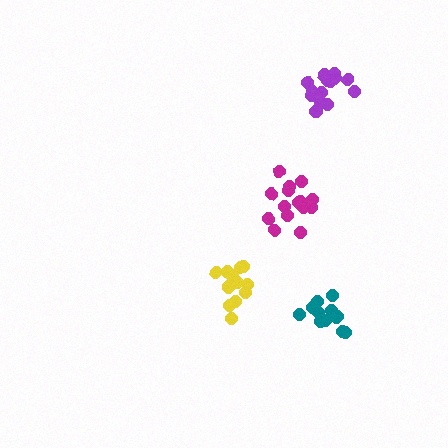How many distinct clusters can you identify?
There are 4 distinct clusters.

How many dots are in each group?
Group 1: 15 dots, Group 2: 16 dots, Group 3: 12 dots, Group 4: 12 dots (55 total).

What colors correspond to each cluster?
The clusters are colored: magenta, purple, yellow, teal.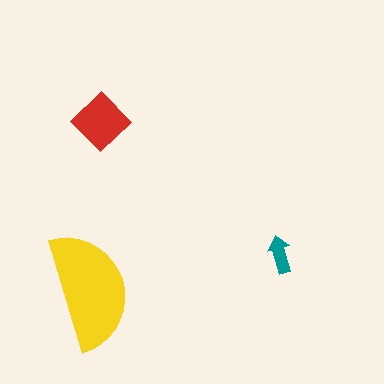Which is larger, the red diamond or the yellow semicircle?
The yellow semicircle.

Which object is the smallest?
The teal arrow.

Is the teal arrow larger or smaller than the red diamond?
Smaller.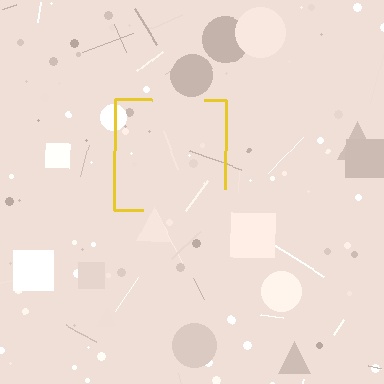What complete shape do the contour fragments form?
The contour fragments form a square.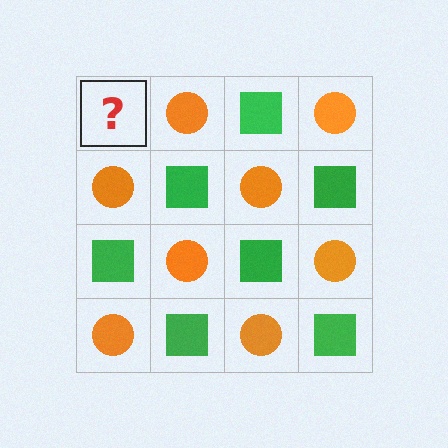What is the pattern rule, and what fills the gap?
The rule is that it alternates green square and orange circle in a checkerboard pattern. The gap should be filled with a green square.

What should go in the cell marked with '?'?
The missing cell should contain a green square.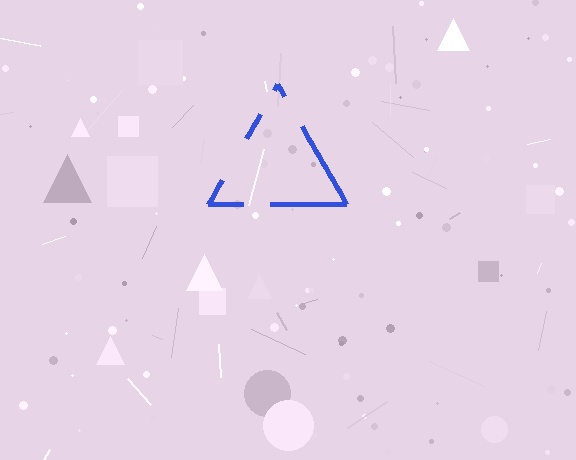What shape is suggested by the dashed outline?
The dashed outline suggests a triangle.